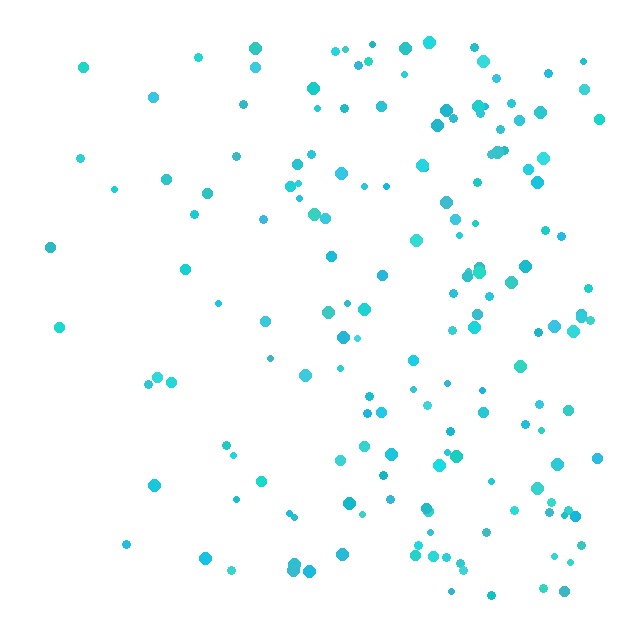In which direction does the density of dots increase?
From left to right, with the right side densest.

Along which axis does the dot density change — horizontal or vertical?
Horizontal.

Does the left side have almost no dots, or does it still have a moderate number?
Still a moderate number, just noticeably fewer than the right.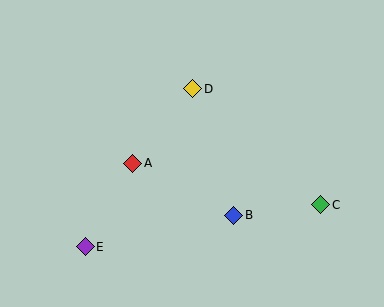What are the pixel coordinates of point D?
Point D is at (193, 89).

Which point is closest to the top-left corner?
Point A is closest to the top-left corner.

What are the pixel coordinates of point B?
Point B is at (234, 215).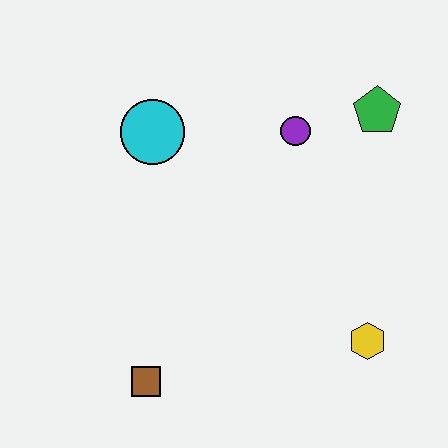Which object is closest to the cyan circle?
The purple circle is closest to the cyan circle.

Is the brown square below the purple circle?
Yes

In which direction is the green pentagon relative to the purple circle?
The green pentagon is to the right of the purple circle.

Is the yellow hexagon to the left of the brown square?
No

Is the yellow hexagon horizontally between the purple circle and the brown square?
No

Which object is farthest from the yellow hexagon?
The cyan circle is farthest from the yellow hexagon.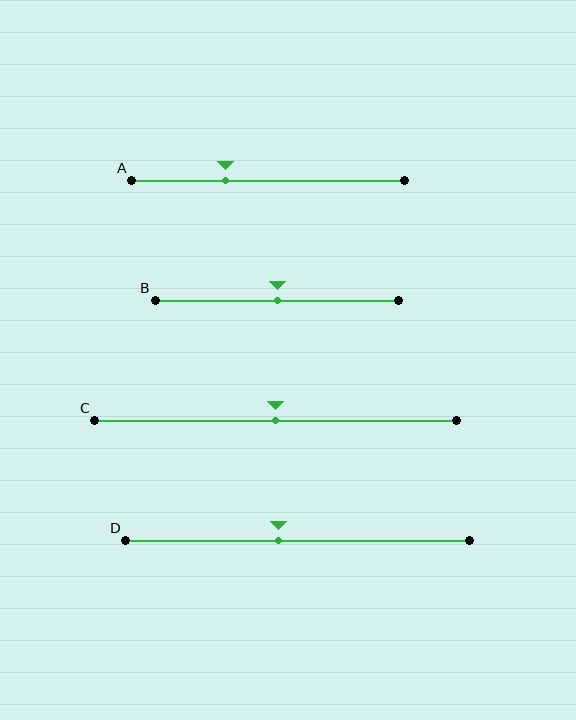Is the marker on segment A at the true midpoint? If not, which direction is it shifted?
No, the marker on segment A is shifted to the left by about 16% of the segment length.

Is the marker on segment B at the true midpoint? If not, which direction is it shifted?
Yes, the marker on segment B is at the true midpoint.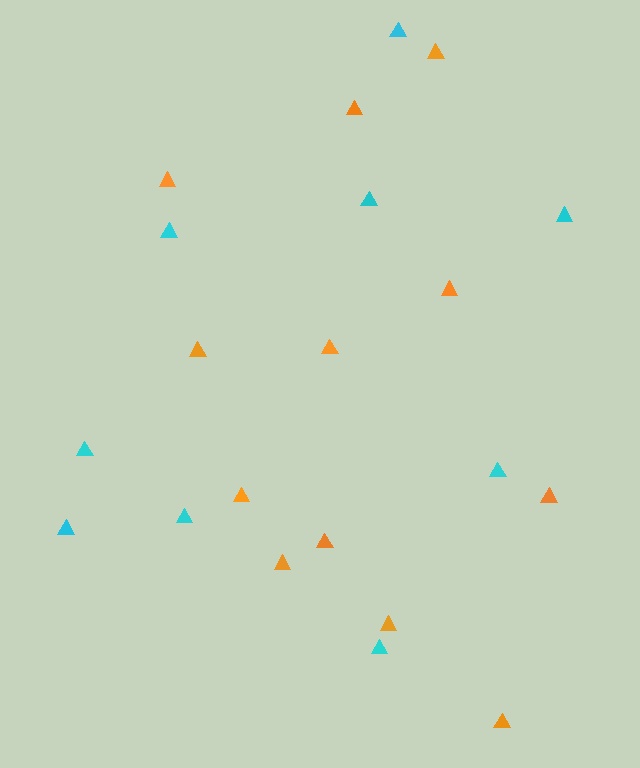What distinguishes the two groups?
There are 2 groups: one group of orange triangles (12) and one group of cyan triangles (9).